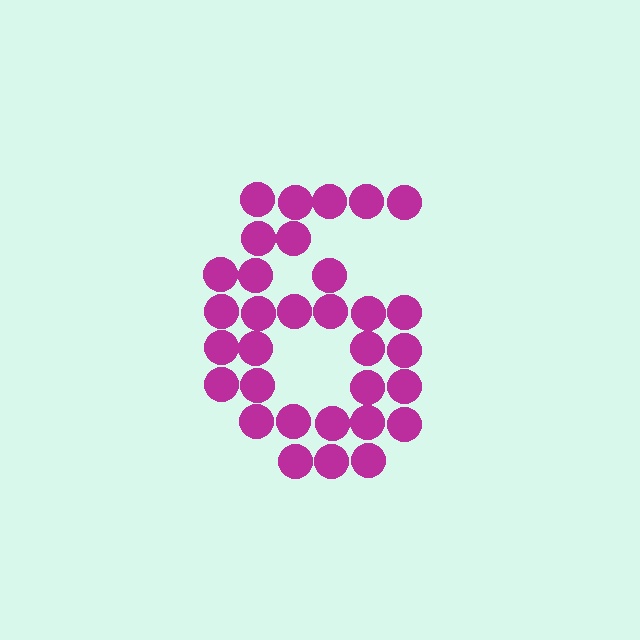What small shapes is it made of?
It is made of small circles.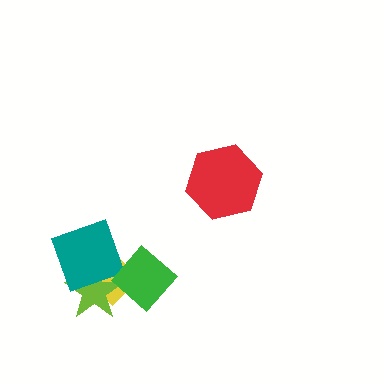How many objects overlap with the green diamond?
2 objects overlap with the green diamond.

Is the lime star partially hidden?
Yes, it is partially covered by another shape.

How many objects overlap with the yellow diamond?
3 objects overlap with the yellow diamond.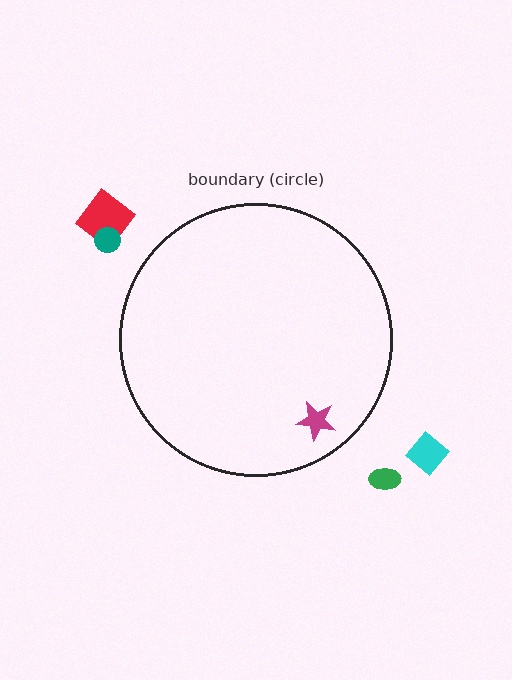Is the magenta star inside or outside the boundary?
Inside.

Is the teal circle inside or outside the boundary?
Outside.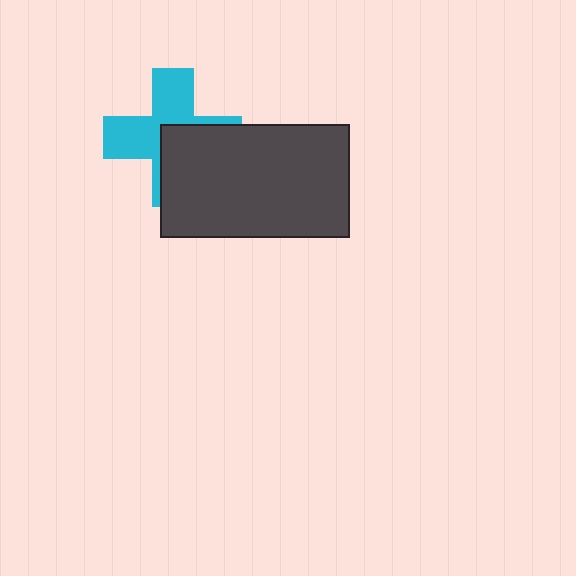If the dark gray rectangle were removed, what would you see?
You would see the complete cyan cross.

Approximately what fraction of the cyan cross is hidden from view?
Roughly 45% of the cyan cross is hidden behind the dark gray rectangle.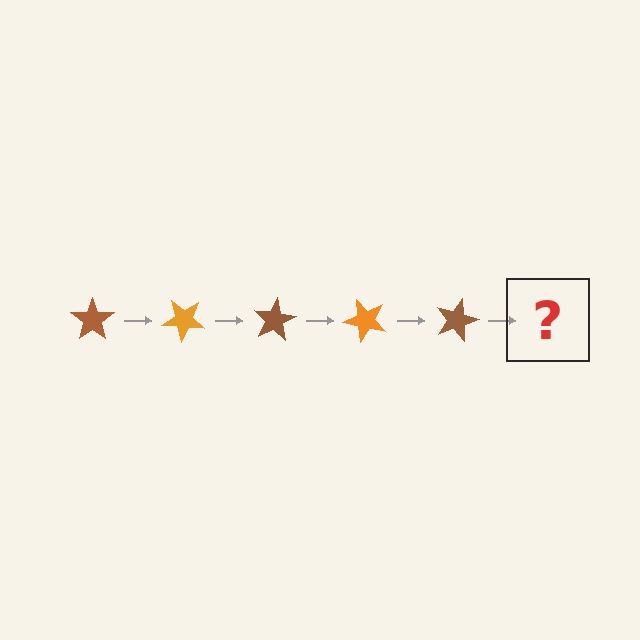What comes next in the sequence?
The next element should be an orange star, rotated 200 degrees from the start.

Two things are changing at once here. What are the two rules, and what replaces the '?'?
The two rules are that it rotates 40 degrees each step and the color cycles through brown and orange. The '?' should be an orange star, rotated 200 degrees from the start.